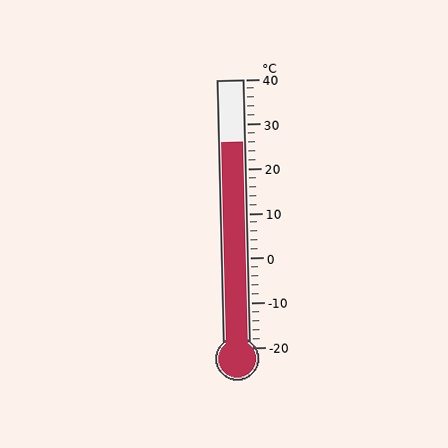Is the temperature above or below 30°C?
The temperature is below 30°C.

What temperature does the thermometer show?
The thermometer shows approximately 26°C.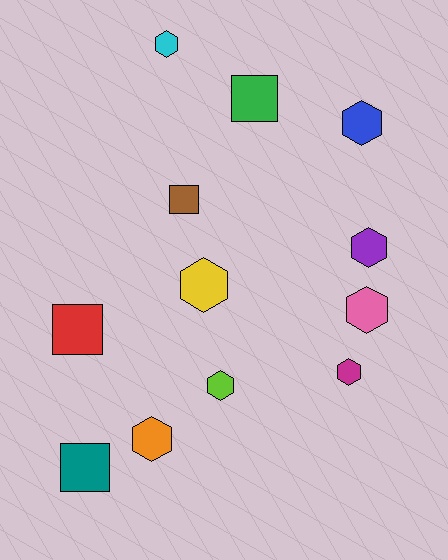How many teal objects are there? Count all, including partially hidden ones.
There is 1 teal object.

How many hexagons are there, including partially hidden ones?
There are 8 hexagons.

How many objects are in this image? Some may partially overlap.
There are 12 objects.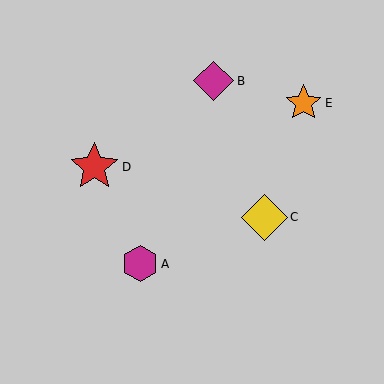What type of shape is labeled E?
Shape E is an orange star.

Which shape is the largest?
The red star (labeled D) is the largest.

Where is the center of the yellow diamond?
The center of the yellow diamond is at (264, 217).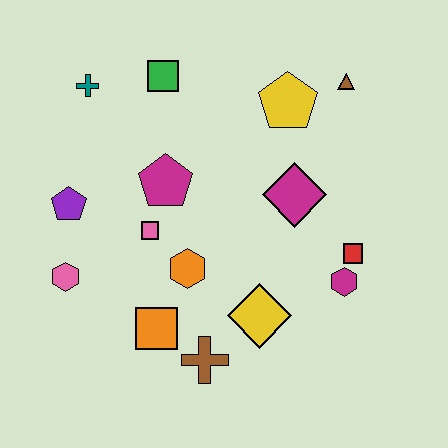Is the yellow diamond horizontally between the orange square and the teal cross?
No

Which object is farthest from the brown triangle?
The pink hexagon is farthest from the brown triangle.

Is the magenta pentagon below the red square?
No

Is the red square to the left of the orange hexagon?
No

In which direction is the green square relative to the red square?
The green square is to the left of the red square.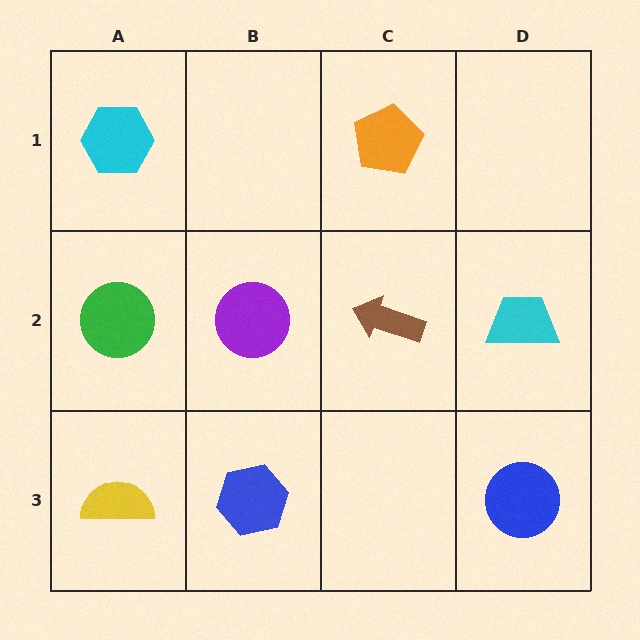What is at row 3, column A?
A yellow semicircle.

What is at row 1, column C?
An orange pentagon.